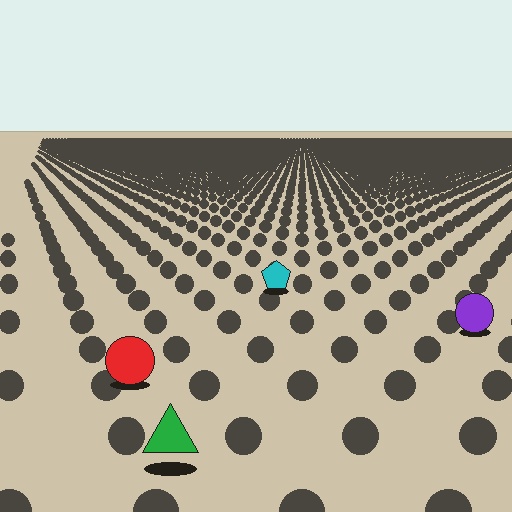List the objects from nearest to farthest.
From nearest to farthest: the green triangle, the red circle, the purple circle, the cyan pentagon.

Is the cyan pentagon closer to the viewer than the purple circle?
No. The purple circle is closer — you can tell from the texture gradient: the ground texture is coarser near it.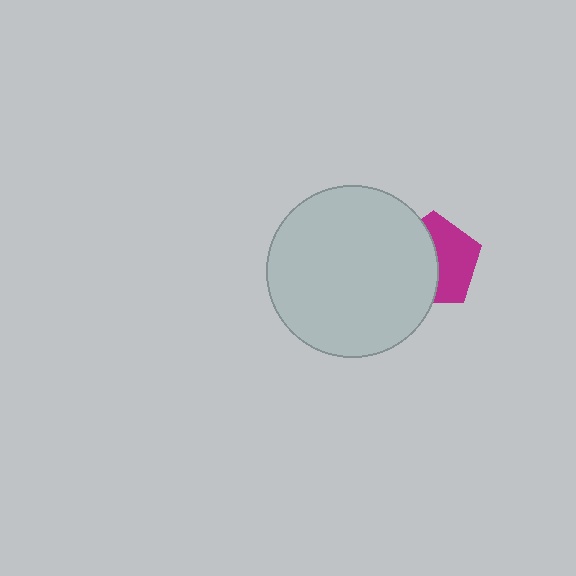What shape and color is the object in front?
The object in front is a light gray circle.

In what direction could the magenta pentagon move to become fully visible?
The magenta pentagon could move right. That would shift it out from behind the light gray circle entirely.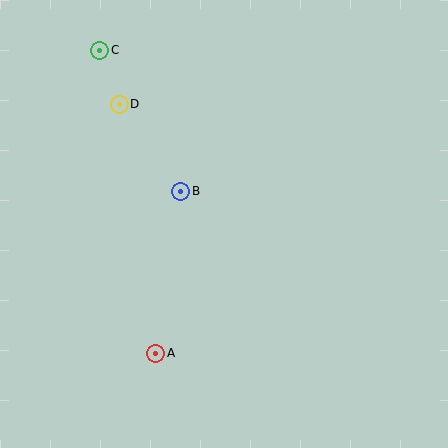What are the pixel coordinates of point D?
Point D is at (119, 104).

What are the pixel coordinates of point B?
Point B is at (181, 191).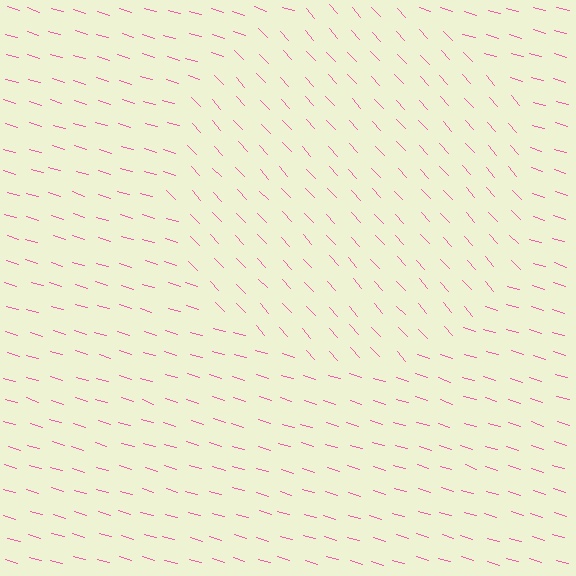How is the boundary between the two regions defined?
The boundary is defined purely by a change in line orientation (approximately 31 degrees difference). All lines are the same color and thickness.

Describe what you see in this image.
The image is filled with small pink line segments. A circle region in the image has lines oriented differently from the surrounding lines, creating a visible texture boundary.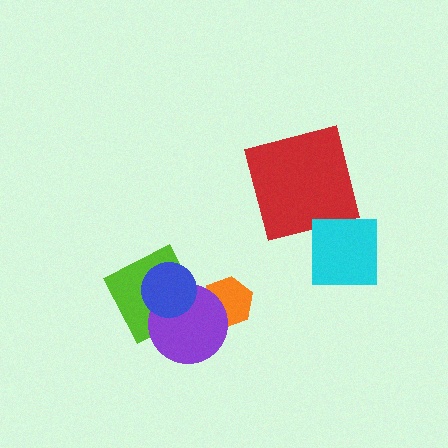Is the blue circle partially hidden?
No, no other shape covers it.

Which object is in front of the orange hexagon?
The purple circle is in front of the orange hexagon.